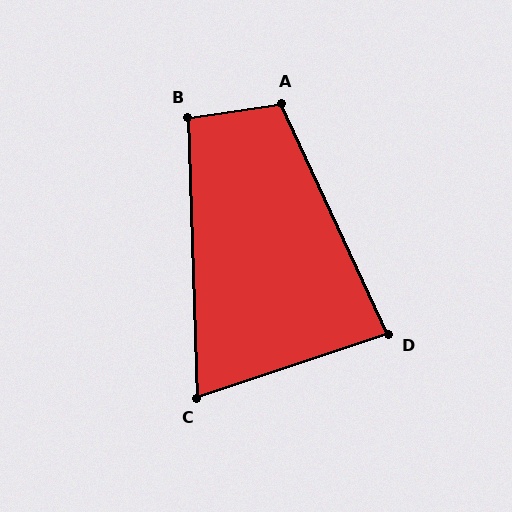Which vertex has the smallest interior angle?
C, at approximately 74 degrees.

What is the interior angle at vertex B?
Approximately 97 degrees (obtuse).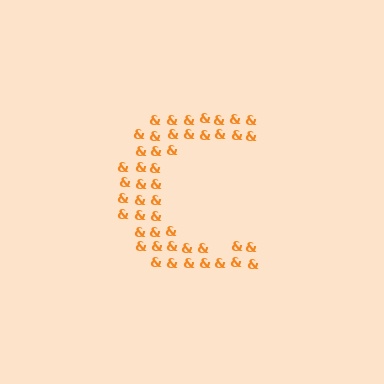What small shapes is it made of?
It is made of small ampersands.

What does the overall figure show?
The overall figure shows the letter C.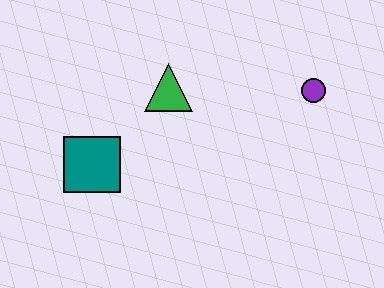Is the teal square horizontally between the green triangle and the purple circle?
No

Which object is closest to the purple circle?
The green triangle is closest to the purple circle.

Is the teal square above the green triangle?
No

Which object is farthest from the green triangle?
The purple circle is farthest from the green triangle.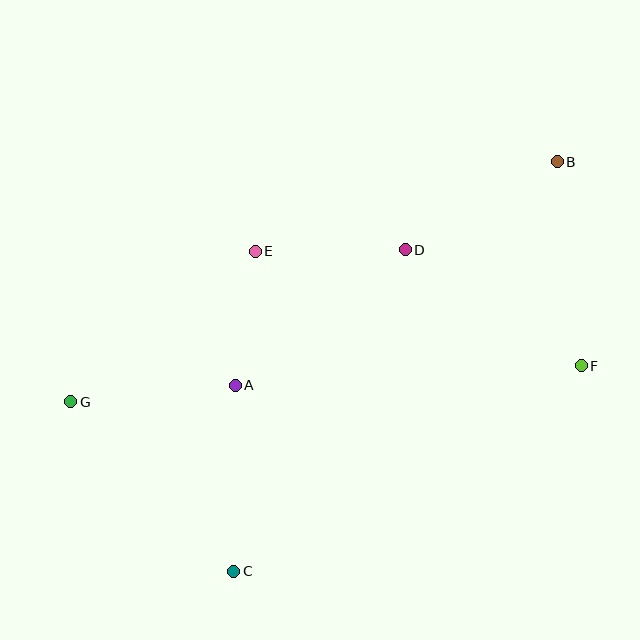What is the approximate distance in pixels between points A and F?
The distance between A and F is approximately 347 pixels.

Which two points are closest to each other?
Points A and E are closest to each other.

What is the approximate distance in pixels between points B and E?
The distance between B and E is approximately 315 pixels.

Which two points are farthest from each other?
Points B and G are farthest from each other.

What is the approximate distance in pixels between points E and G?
The distance between E and G is approximately 238 pixels.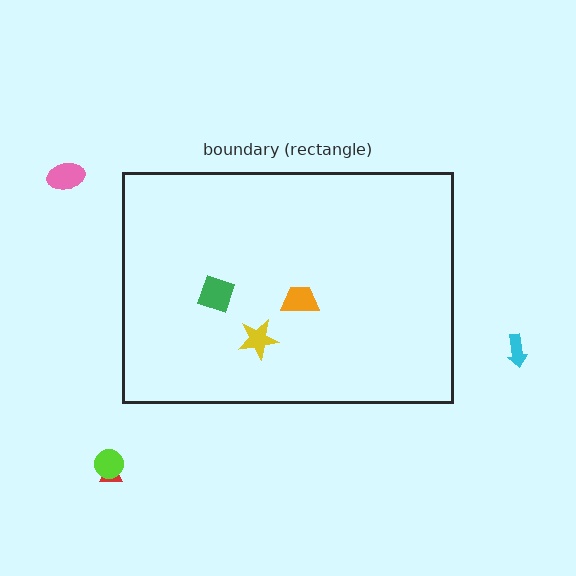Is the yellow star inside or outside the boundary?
Inside.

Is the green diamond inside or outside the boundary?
Inside.